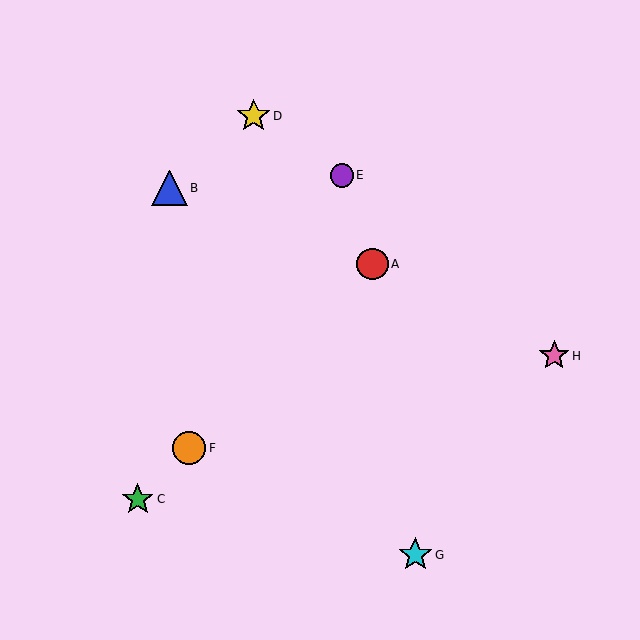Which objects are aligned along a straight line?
Objects A, C, F are aligned along a straight line.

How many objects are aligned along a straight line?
3 objects (A, C, F) are aligned along a straight line.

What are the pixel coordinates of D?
Object D is at (254, 116).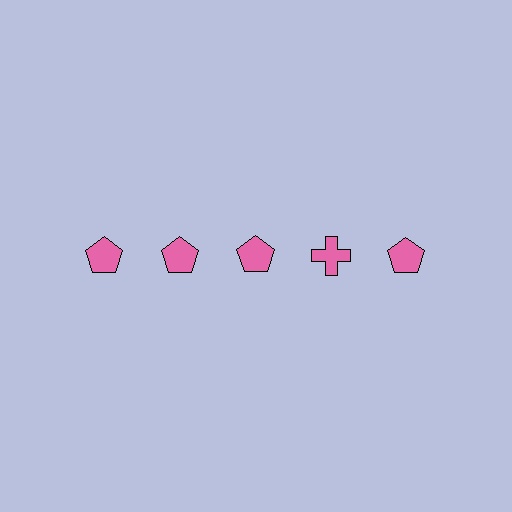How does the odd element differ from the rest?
It has a different shape: cross instead of pentagon.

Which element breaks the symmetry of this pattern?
The pink cross in the top row, second from right column breaks the symmetry. All other shapes are pink pentagons.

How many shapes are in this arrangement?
There are 5 shapes arranged in a grid pattern.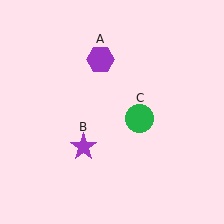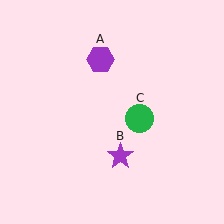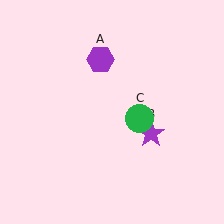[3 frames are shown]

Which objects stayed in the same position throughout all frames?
Purple hexagon (object A) and green circle (object C) remained stationary.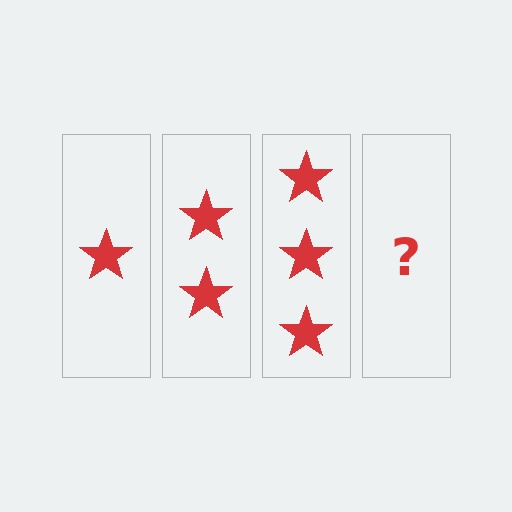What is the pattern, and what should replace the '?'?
The pattern is that each step adds one more star. The '?' should be 4 stars.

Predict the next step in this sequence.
The next step is 4 stars.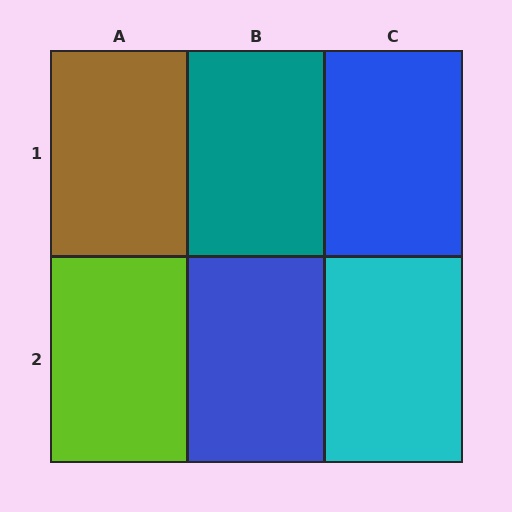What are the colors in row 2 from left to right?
Lime, blue, cyan.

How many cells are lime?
1 cell is lime.